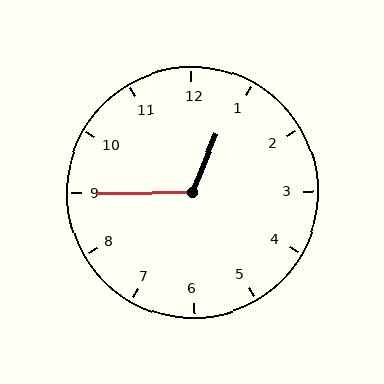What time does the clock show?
12:45.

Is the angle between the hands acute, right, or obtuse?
It is obtuse.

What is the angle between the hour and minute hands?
Approximately 112 degrees.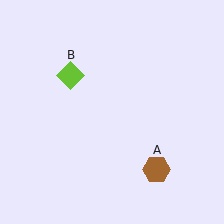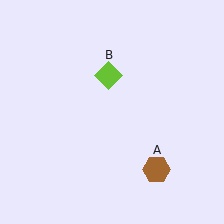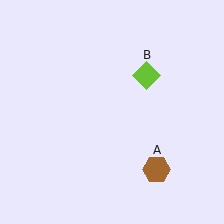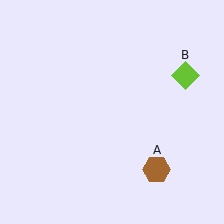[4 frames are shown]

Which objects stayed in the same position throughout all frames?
Brown hexagon (object A) remained stationary.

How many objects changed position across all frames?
1 object changed position: lime diamond (object B).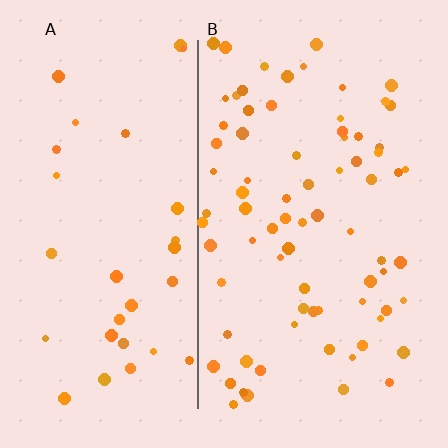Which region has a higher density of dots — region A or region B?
B (the right).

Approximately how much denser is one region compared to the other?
Approximately 2.4× — region B over region A.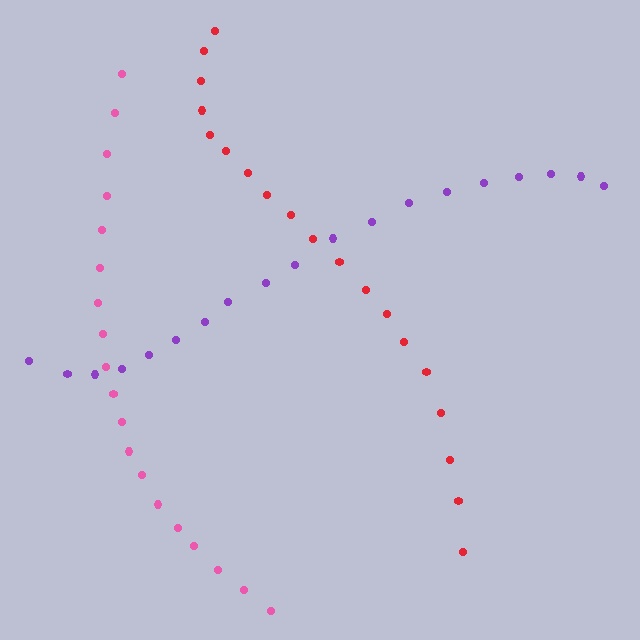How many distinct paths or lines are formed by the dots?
There are 3 distinct paths.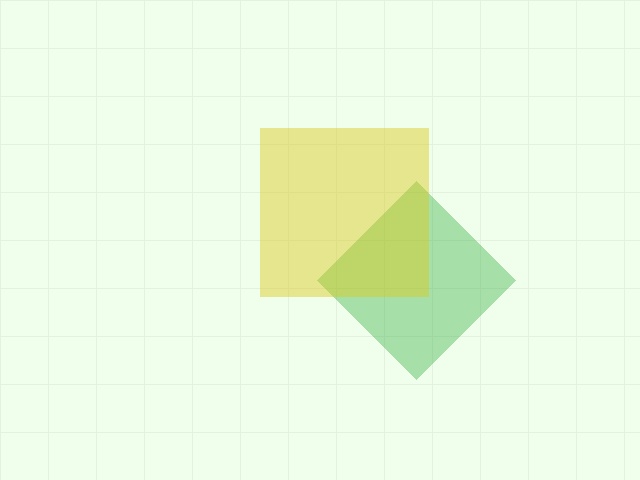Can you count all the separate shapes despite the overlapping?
Yes, there are 2 separate shapes.